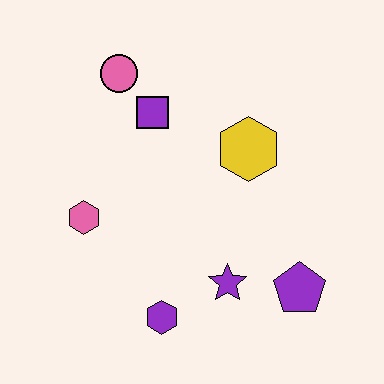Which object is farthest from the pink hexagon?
The purple pentagon is farthest from the pink hexagon.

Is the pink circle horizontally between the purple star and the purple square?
No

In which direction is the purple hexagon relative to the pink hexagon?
The purple hexagon is below the pink hexagon.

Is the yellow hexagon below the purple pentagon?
No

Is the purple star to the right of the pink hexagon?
Yes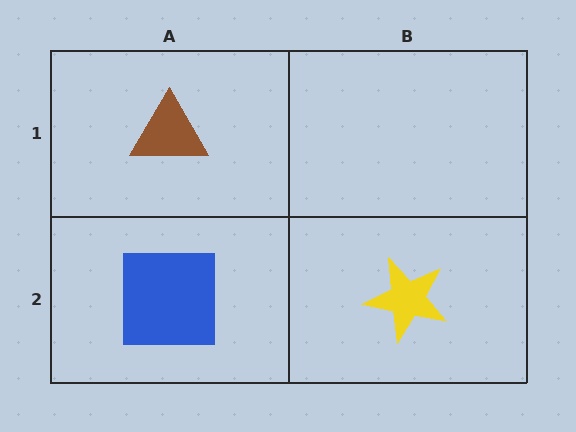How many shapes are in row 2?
2 shapes.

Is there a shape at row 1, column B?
No, that cell is empty.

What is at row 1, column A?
A brown triangle.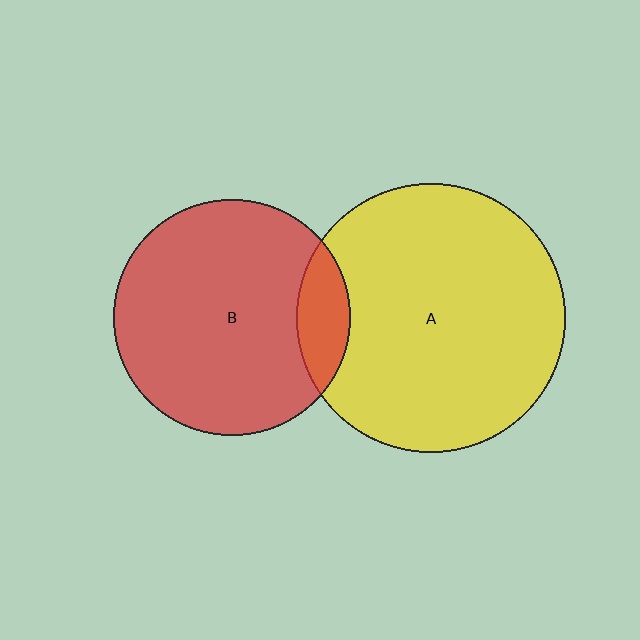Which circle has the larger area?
Circle A (yellow).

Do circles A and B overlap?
Yes.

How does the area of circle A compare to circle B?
Approximately 1.3 times.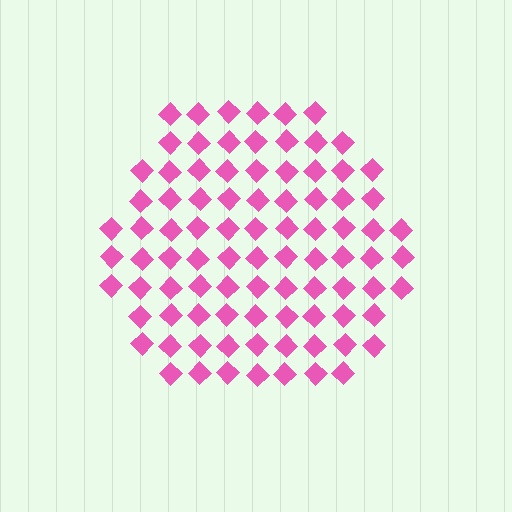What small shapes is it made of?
It is made of small diamonds.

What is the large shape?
The large shape is a hexagon.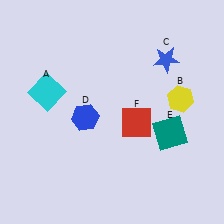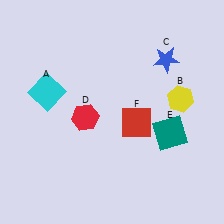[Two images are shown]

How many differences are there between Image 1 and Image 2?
There is 1 difference between the two images.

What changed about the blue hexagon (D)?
In Image 1, D is blue. In Image 2, it changed to red.